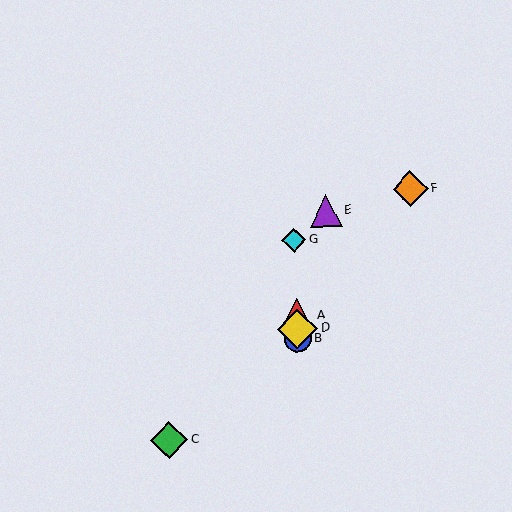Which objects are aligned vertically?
Objects A, B, D, G are aligned vertically.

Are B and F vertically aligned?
No, B is at x≈298 and F is at x≈410.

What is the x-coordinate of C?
Object C is at x≈169.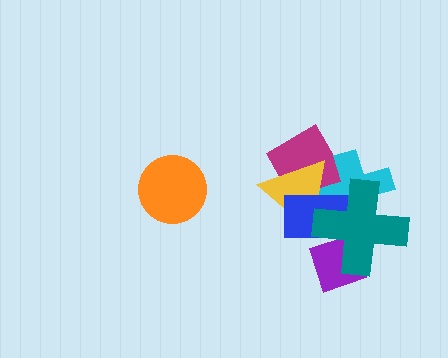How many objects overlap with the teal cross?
5 objects overlap with the teal cross.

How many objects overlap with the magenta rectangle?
4 objects overlap with the magenta rectangle.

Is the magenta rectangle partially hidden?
Yes, it is partially covered by another shape.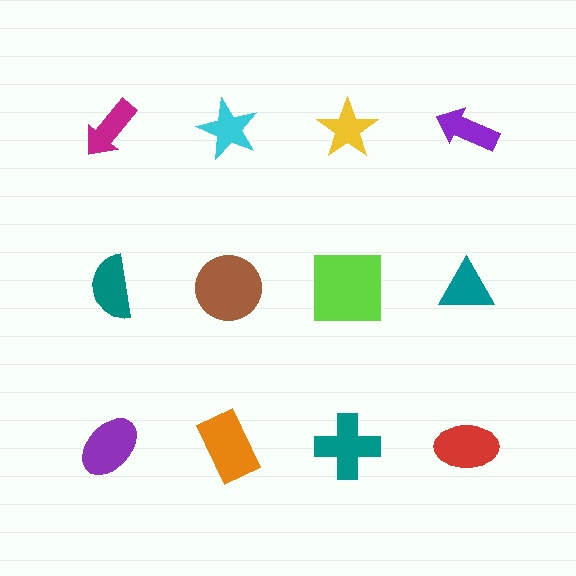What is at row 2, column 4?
A teal triangle.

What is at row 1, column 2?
A cyan star.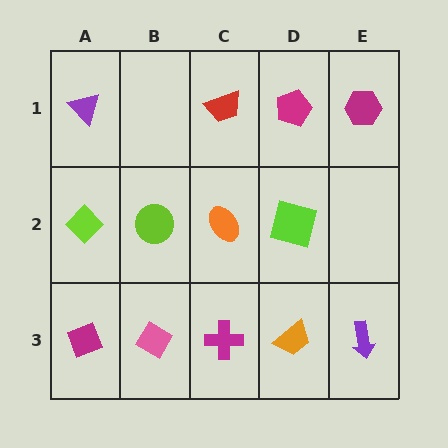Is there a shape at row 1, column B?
No, that cell is empty.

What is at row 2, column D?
A lime square.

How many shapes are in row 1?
4 shapes.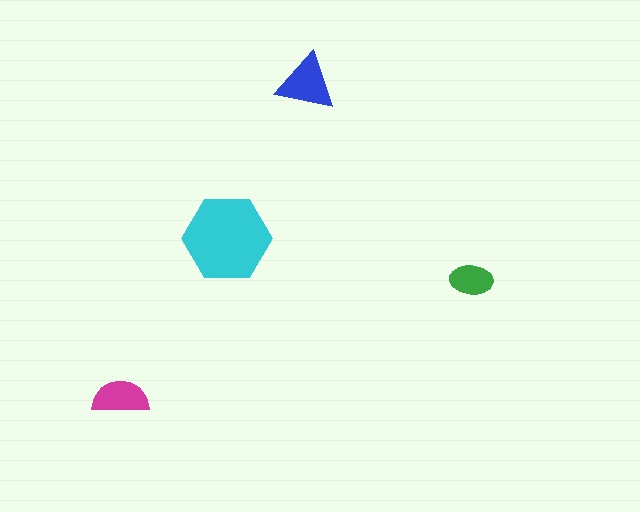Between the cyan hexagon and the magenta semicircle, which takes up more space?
The cyan hexagon.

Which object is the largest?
The cyan hexagon.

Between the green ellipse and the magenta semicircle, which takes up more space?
The magenta semicircle.